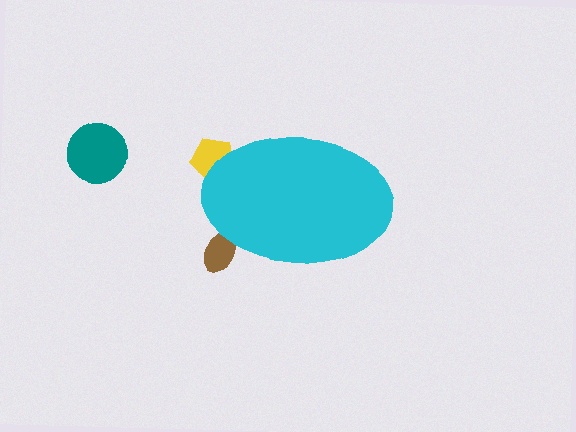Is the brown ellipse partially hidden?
Yes, the brown ellipse is partially hidden behind the cyan ellipse.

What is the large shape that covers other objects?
A cyan ellipse.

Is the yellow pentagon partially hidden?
Yes, the yellow pentagon is partially hidden behind the cyan ellipse.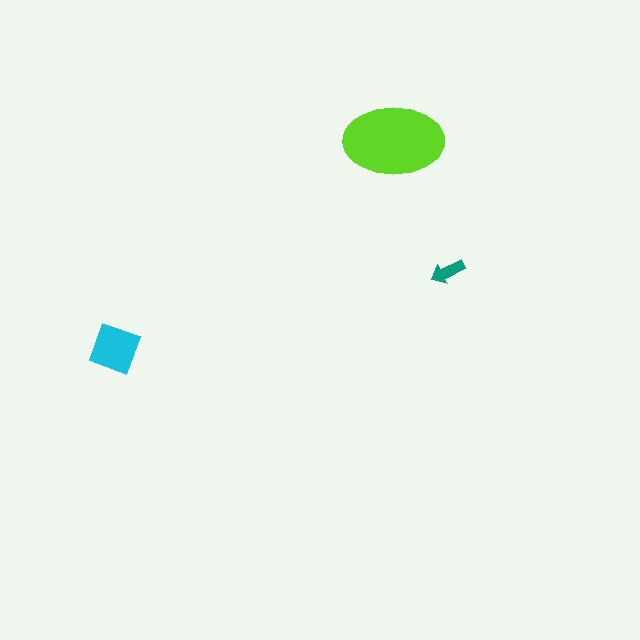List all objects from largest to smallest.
The lime ellipse, the cyan diamond, the teal arrow.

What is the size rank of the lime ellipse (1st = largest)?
1st.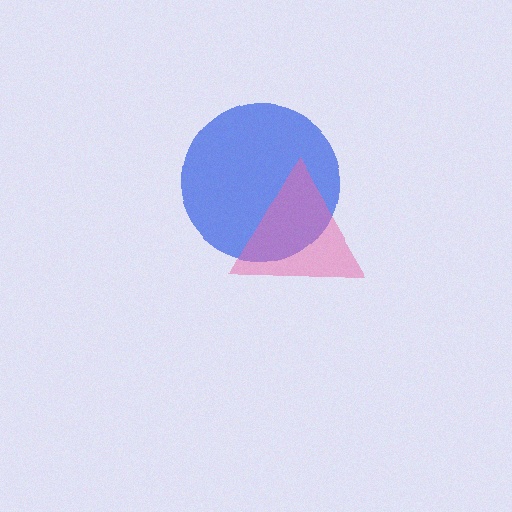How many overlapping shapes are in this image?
There are 2 overlapping shapes in the image.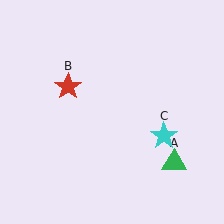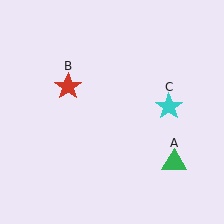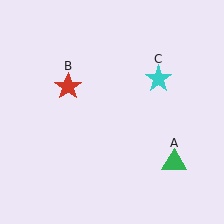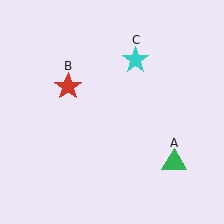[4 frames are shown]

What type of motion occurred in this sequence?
The cyan star (object C) rotated counterclockwise around the center of the scene.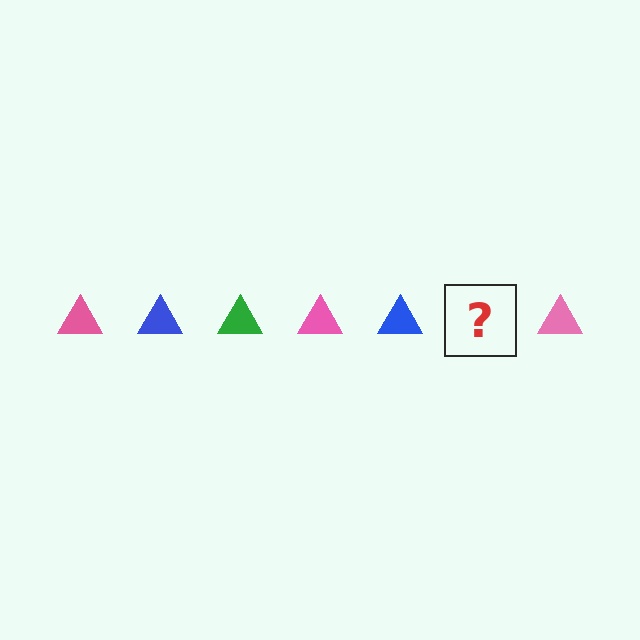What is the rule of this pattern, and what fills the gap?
The rule is that the pattern cycles through pink, blue, green triangles. The gap should be filled with a green triangle.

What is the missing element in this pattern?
The missing element is a green triangle.